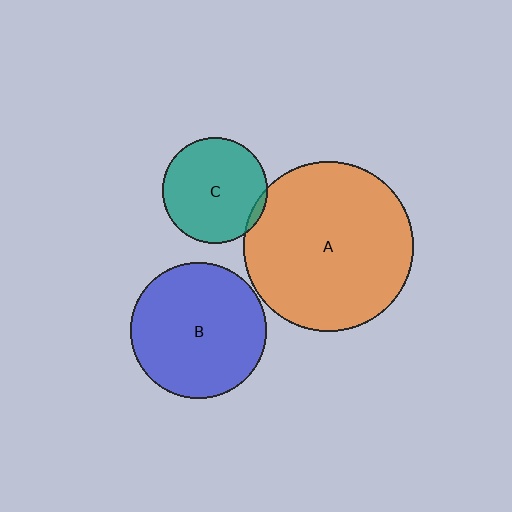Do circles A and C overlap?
Yes.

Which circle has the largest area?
Circle A (orange).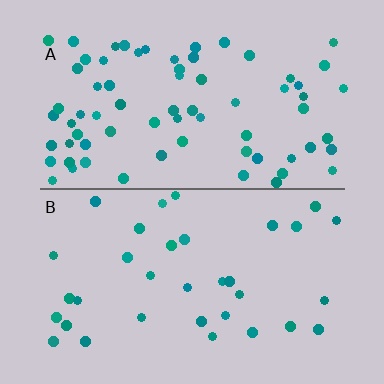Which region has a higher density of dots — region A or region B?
A (the top).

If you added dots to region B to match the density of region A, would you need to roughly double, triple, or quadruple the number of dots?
Approximately double.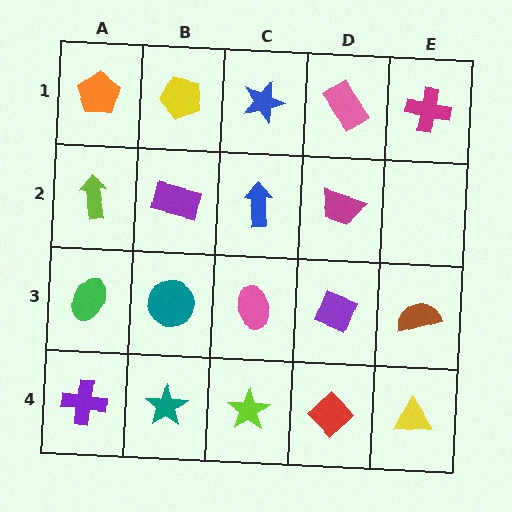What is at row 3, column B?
A teal circle.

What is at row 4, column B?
A teal star.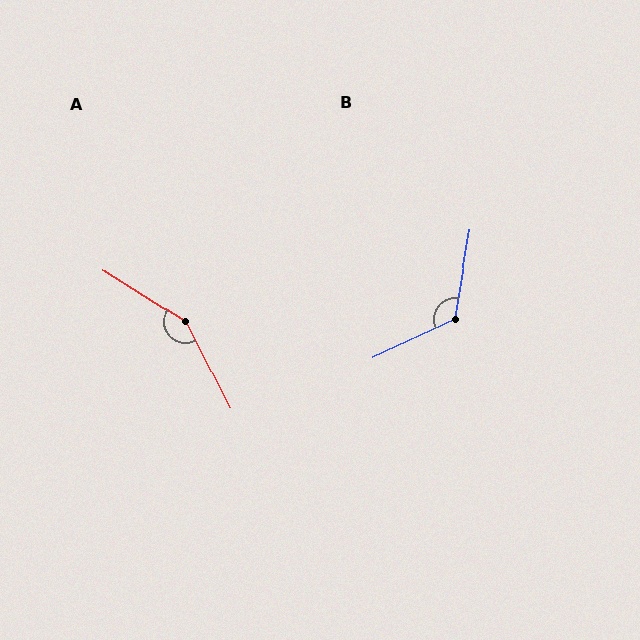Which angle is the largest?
A, at approximately 148 degrees.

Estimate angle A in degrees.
Approximately 148 degrees.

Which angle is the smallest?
B, at approximately 125 degrees.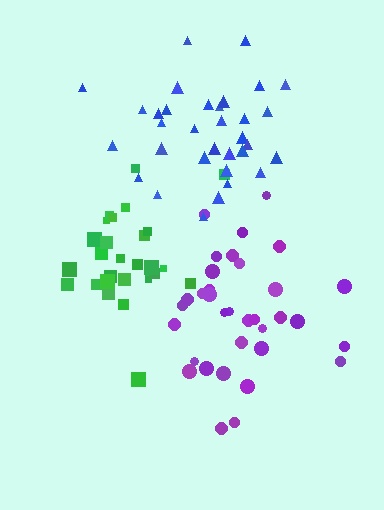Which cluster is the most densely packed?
Purple.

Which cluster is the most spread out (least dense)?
Green.